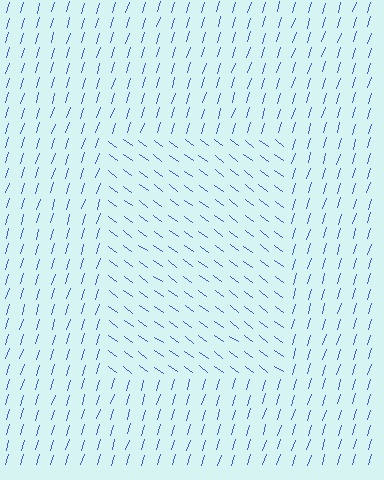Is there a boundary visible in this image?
Yes, there is a texture boundary formed by a change in line orientation.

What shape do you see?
I see a rectangle.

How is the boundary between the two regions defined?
The boundary is defined purely by a change in line orientation (approximately 71 degrees difference). All lines are the same color and thickness.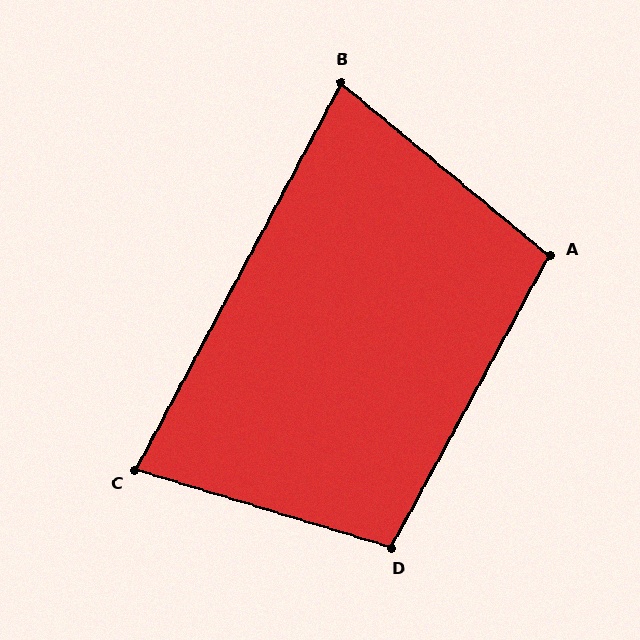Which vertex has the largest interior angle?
D, at approximately 102 degrees.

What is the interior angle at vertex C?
Approximately 79 degrees (acute).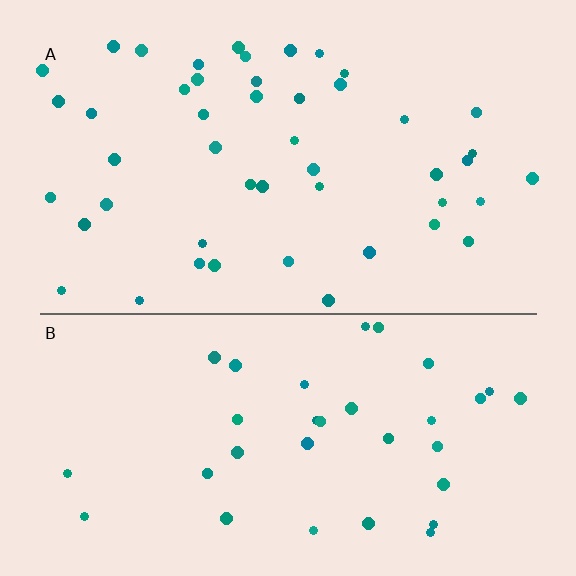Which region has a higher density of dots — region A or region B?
A (the top).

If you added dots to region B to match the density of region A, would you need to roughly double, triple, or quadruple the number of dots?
Approximately double.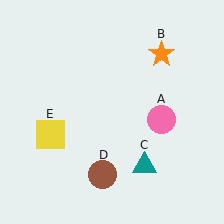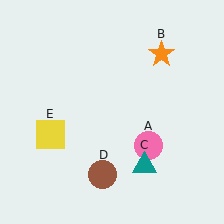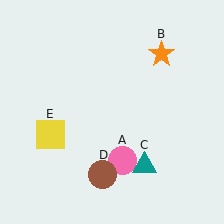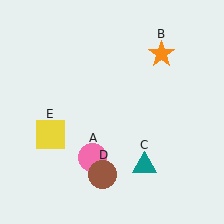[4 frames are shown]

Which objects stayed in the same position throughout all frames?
Orange star (object B) and teal triangle (object C) and brown circle (object D) and yellow square (object E) remained stationary.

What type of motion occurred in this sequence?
The pink circle (object A) rotated clockwise around the center of the scene.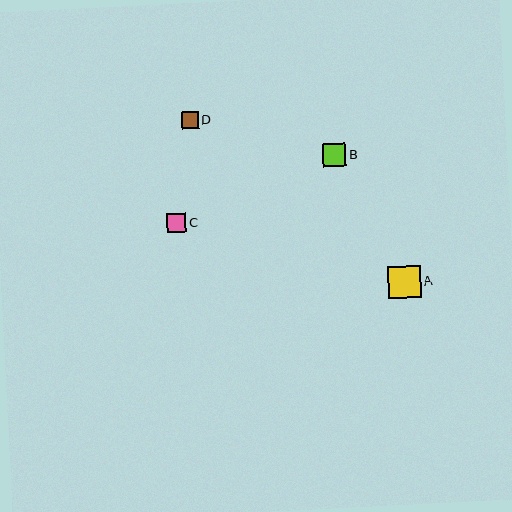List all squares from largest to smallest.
From largest to smallest: A, B, C, D.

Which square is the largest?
Square A is the largest with a size of approximately 33 pixels.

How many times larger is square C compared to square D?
Square C is approximately 1.2 times the size of square D.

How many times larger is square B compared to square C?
Square B is approximately 1.2 times the size of square C.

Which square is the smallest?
Square D is the smallest with a size of approximately 17 pixels.